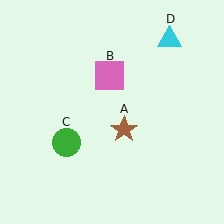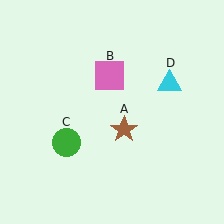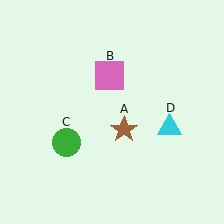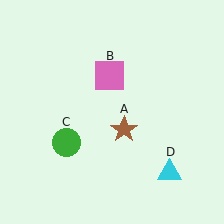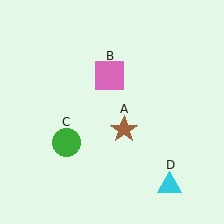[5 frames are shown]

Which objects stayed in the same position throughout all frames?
Brown star (object A) and pink square (object B) and green circle (object C) remained stationary.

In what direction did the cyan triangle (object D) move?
The cyan triangle (object D) moved down.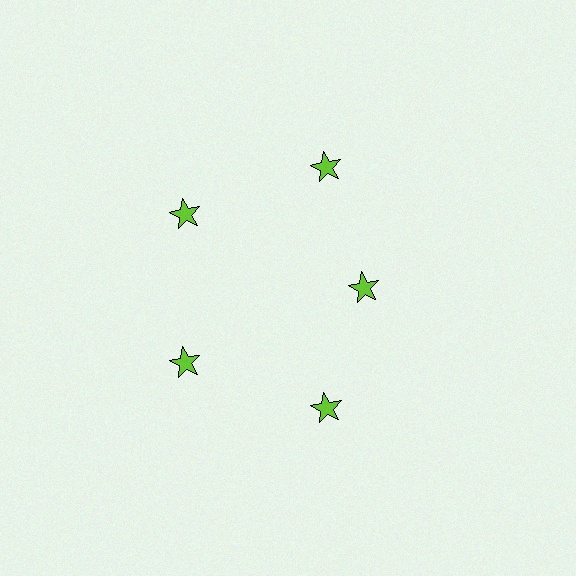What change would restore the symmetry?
The symmetry would be restored by moving it outward, back onto the ring so that all 5 stars sit at equal angles and equal distance from the center.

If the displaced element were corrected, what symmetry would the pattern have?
It would have 5-fold rotational symmetry — the pattern would map onto itself every 72 degrees.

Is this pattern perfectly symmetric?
No. The 5 lime stars are arranged in a ring, but one element near the 3 o'clock position is pulled inward toward the center, breaking the 5-fold rotational symmetry.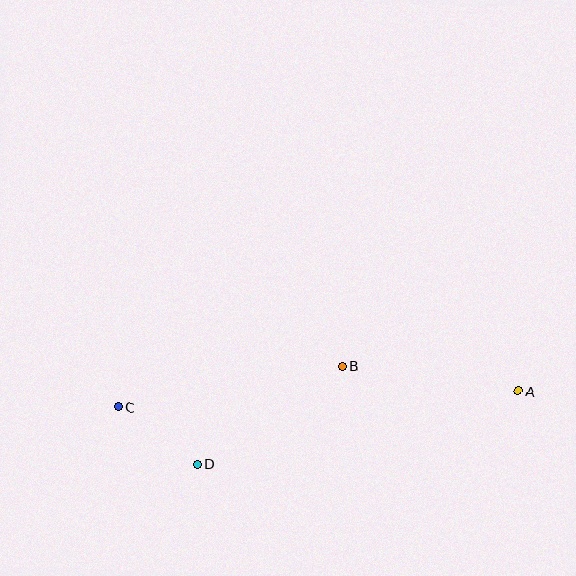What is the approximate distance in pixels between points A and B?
The distance between A and B is approximately 178 pixels.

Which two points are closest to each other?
Points C and D are closest to each other.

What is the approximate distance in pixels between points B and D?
The distance between B and D is approximately 175 pixels.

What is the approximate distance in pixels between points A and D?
The distance between A and D is approximately 330 pixels.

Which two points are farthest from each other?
Points A and C are farthest from each other.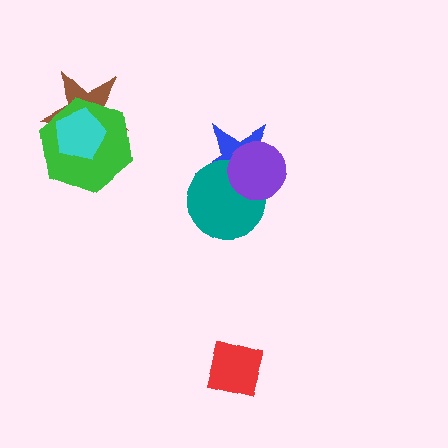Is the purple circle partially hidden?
No, no other shape covers it.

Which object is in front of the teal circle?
The purple circle is in front of the teal circle.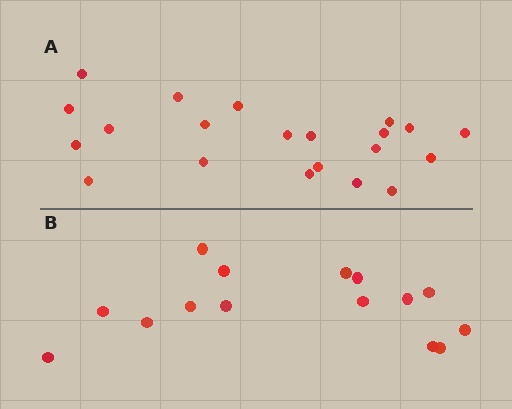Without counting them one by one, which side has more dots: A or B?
Region A (the top region) has more dots.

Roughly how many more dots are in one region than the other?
Region A has about 6 more dots than region B.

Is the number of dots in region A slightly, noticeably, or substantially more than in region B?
Region A has noticeably more, but not dramatically so. The ratio is roughly 1.4 to 1.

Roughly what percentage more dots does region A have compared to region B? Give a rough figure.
About 40% more.